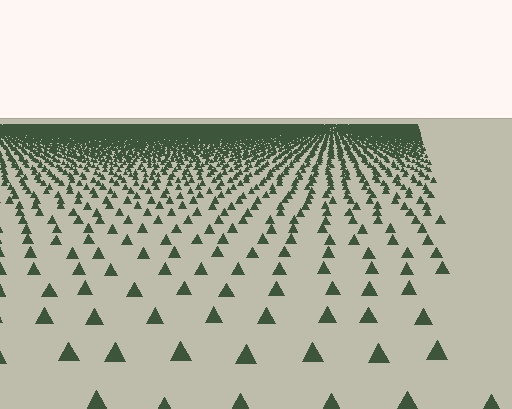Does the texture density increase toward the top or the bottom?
Density increases toward the top.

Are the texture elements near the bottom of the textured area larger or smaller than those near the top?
Larger. Near the bottom, elements are closer to the viewer and appear at a bigger on-screen size.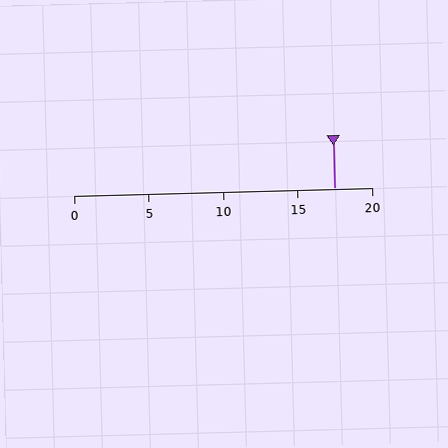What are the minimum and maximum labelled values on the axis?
The axis runs from 0 to 20.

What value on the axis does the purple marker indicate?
The marker indicates approximately 17.5.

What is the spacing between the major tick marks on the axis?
The major ticks are spaced 5 apart.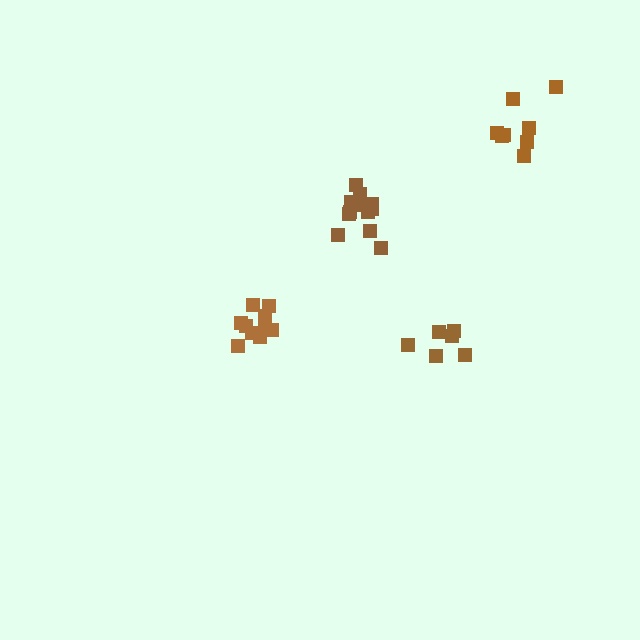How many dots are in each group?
Group 1: 12 dots, Group 2: 11 dots, Group 3: 8 dots, Group 4: 6 dots (37 total).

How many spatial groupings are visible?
There are 4 spatial groupings.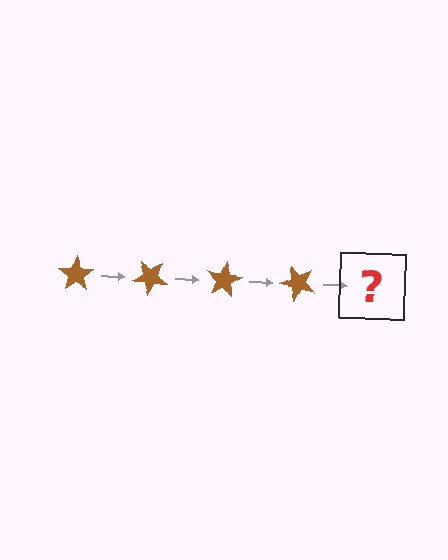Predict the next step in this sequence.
The next step is a brown star rotated 160 degrees.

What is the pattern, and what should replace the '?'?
The pattern is that the star rotates 40 degrees each step. The '?' should be a brown star rotated 160 degrees.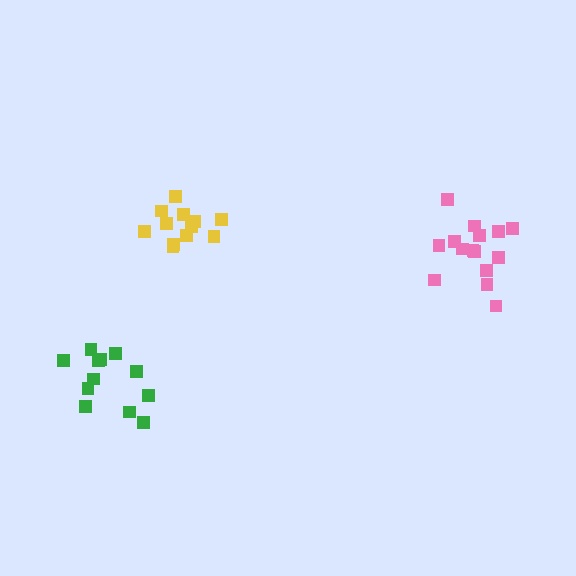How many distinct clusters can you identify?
There are 3 distinct clusters.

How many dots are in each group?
Group 1: 15 dots, Group 2: 12 dots, Group 3: 12 dots (39 total).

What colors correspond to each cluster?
The clusters are colored: pink, yellow, green.